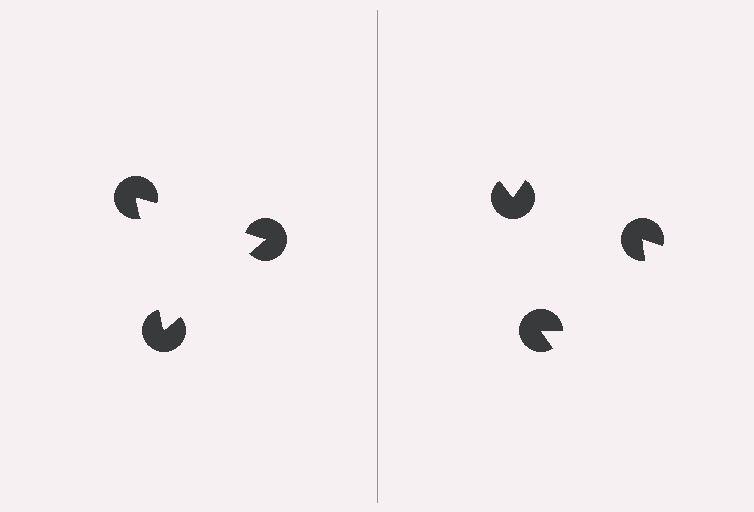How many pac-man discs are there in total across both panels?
6 — 3 on each side.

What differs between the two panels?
The pac-man discs are positioned identically on both sides; only the wedge orientations differ. On the left they align to a triangle; on the right they are misaligned.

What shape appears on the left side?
An illusory triangle.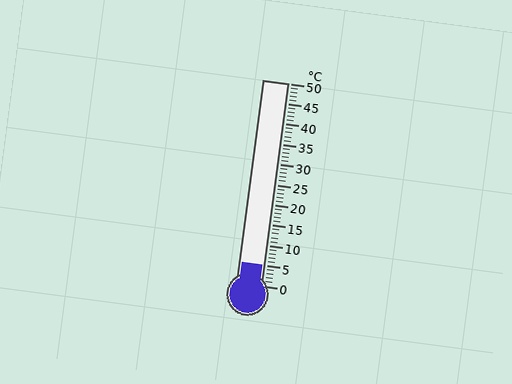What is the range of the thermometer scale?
The thermometer scale ranges from 0°C to 50°C.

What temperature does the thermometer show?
The thermometer shows approximately 5°C.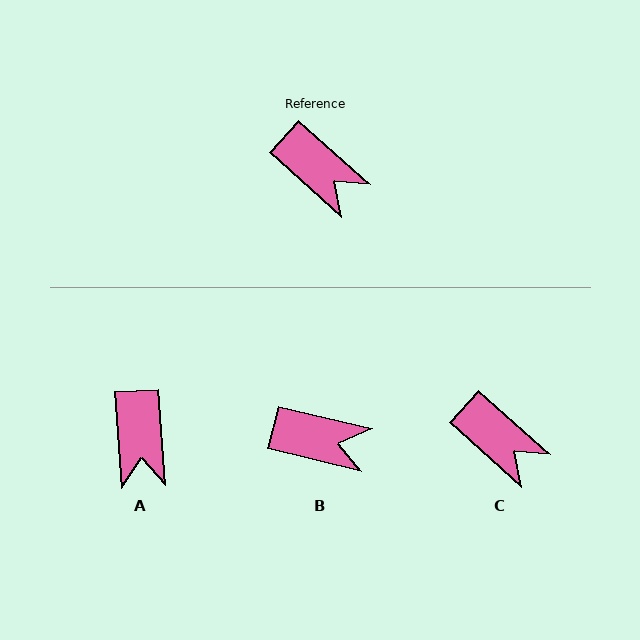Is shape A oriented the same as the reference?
No, it is off by about 45 degrees.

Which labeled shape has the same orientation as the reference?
C.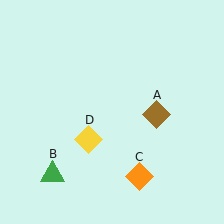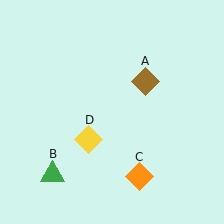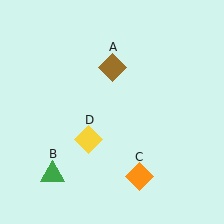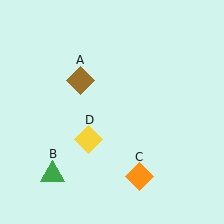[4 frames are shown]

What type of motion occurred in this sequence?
The brown diamond (object A) rotated counterclockwise around the center of the scene.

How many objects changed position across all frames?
1 object changed position: brown diamond (object A).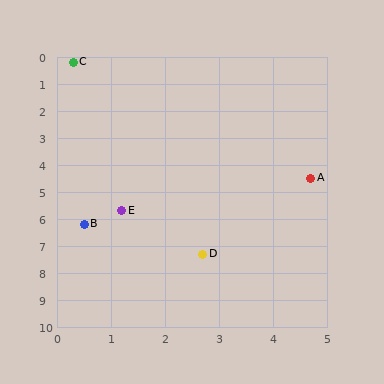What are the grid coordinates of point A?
Point A is at approximately (4.7, 4.5).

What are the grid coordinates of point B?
Point B is at approximately (0.5, 6.2).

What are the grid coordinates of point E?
Point E is at approximately (1.2, 5.7).